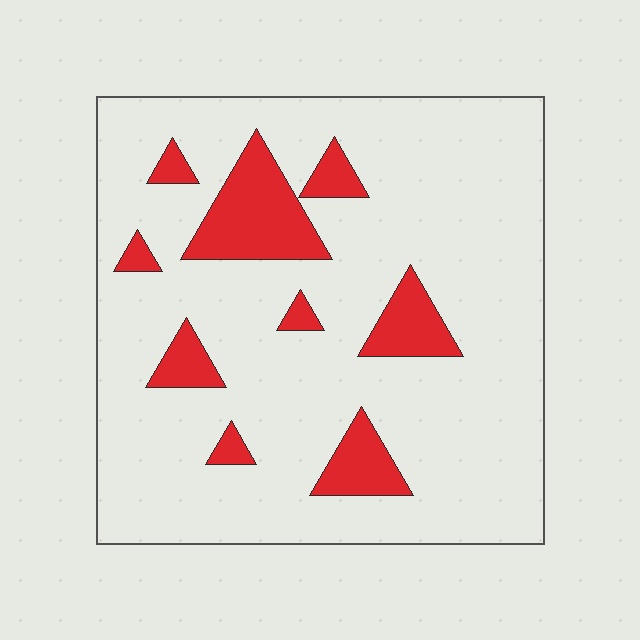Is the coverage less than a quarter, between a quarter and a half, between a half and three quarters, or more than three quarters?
Less than a quarter.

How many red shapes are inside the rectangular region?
9.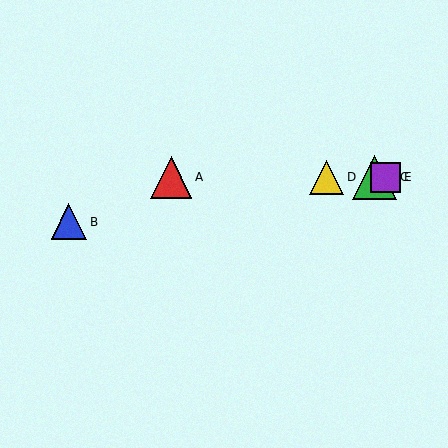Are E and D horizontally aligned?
Yes, both are at y≈178.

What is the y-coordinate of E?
Object E is at y≈178.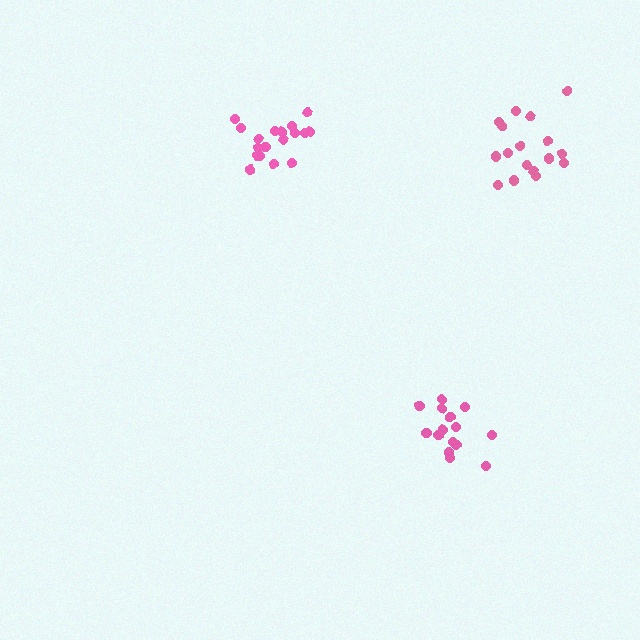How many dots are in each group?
Group 1: 15 dots, Group 2: 17 dots, Group 3: 18 dots (50 total).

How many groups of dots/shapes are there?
There are 3 groups.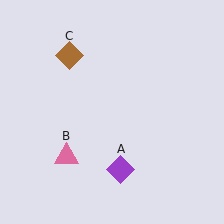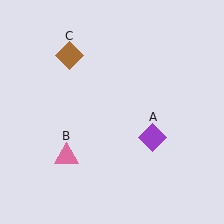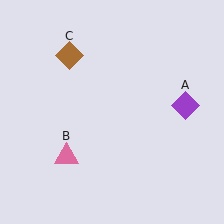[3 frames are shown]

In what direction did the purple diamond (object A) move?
The purple diamond (object A) moved up and to the right.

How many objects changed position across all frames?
1 object changed position: purple diamond (object A).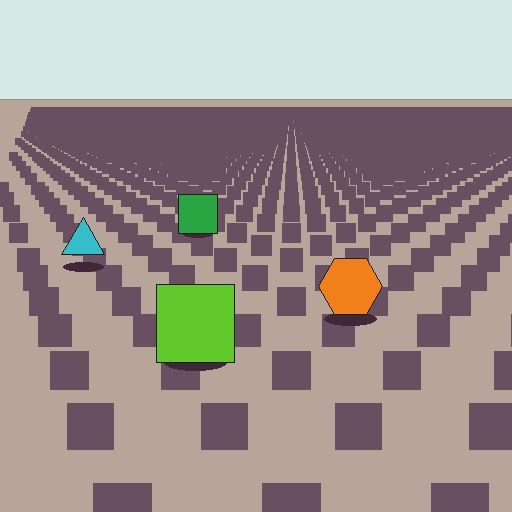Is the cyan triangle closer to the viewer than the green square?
Yes. The cyan triangle is closer — you can tell from the texture gradient: the ground texture is coarser near it.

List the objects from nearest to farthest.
From nearest to farthest: the lime square, the orange hexagon, the cyan triangle, the green square.